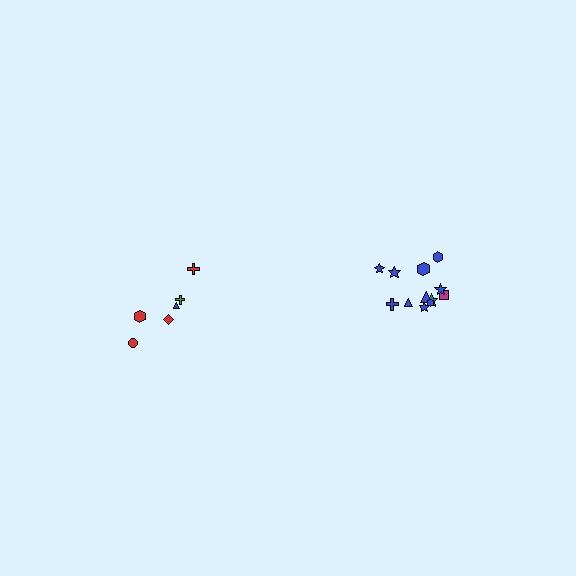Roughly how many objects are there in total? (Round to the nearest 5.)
Roughly 20 objects in total.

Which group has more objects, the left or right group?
The right group.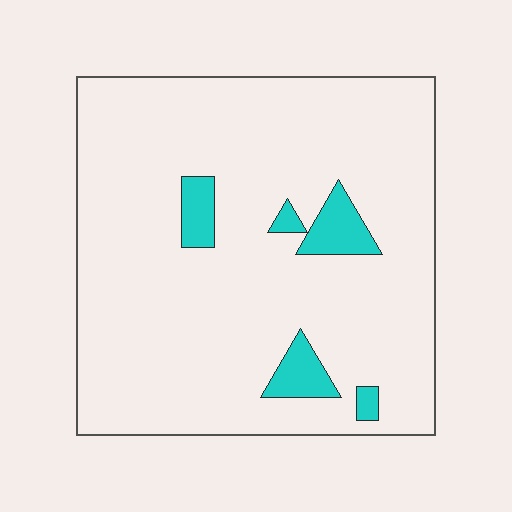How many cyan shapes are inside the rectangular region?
5.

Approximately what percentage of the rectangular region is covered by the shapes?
Approximately 10%.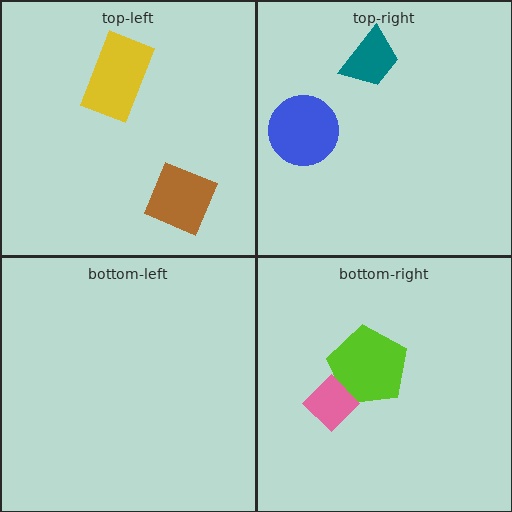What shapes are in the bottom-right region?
The lime pentagon, the pink diamond.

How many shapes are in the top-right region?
2.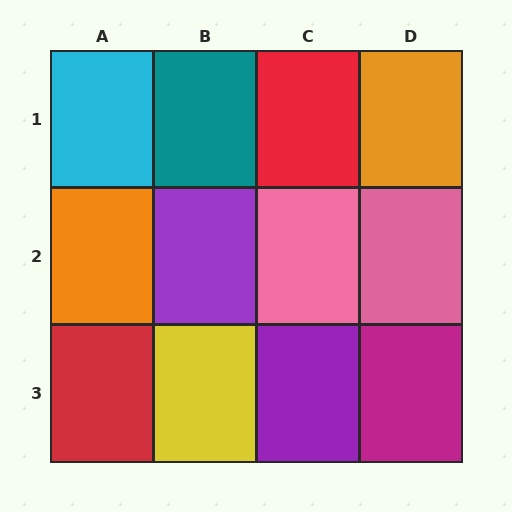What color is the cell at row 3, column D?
Magenta.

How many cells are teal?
1 cell is teal.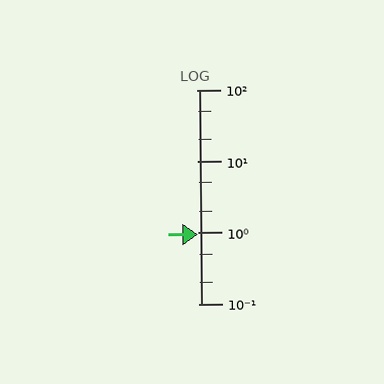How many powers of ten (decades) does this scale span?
The scale spans 3 decades, from 0.1 to 100.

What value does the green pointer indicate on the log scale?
The pointer indicates approximately 0.95.